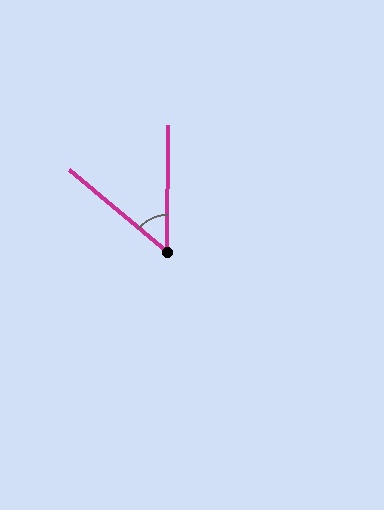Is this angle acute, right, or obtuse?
It is acute.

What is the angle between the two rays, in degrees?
Approximately 51 degrees.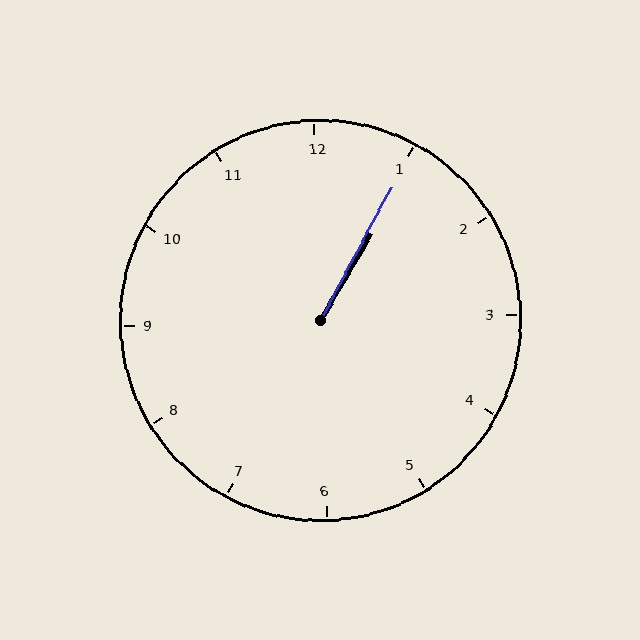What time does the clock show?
1:05.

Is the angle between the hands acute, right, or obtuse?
It is acute.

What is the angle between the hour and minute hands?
Approximately 2 degrees.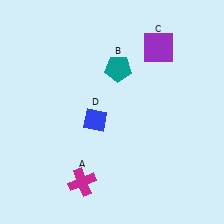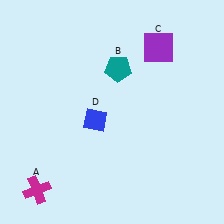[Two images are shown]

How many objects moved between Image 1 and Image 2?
1 object moved between the two images.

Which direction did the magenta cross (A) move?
The magenta cross (A) moved left.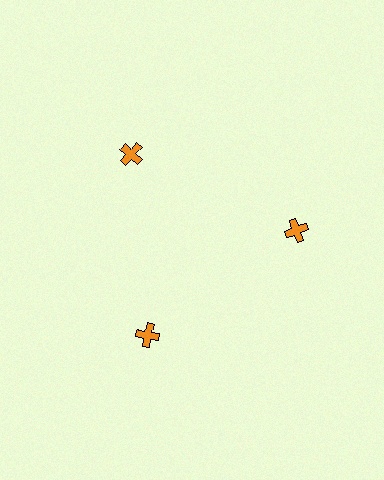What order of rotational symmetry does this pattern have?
This pattern has 3-fold rotational symmetry.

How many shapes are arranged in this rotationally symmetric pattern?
There are 3 shapes, arranged in 3 groups of 1.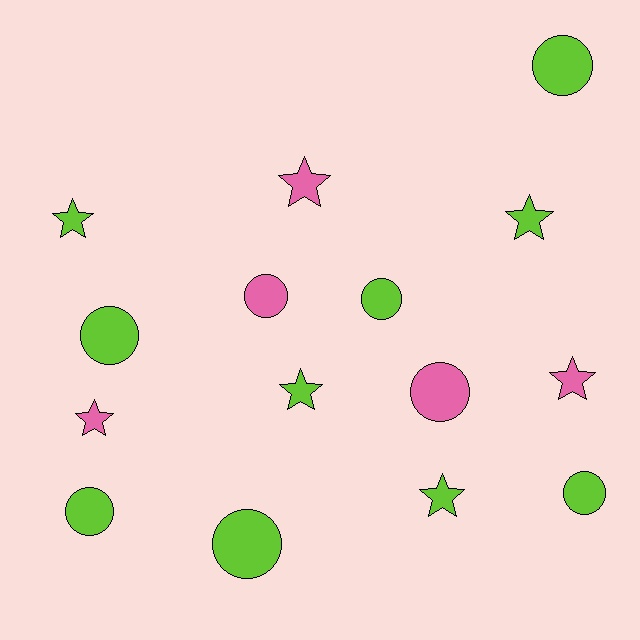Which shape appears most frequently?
Circle, with 8 objects.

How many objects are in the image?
There are 15 objects.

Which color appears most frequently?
Lime, with 10 objects.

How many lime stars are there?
There are 4 lime stars.